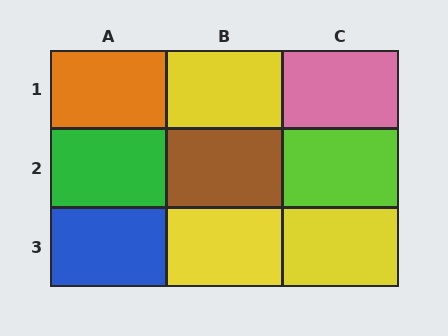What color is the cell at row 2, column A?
Green.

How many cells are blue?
1 cell is blue.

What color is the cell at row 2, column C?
Lime.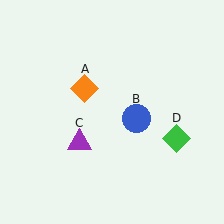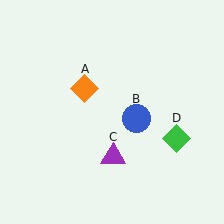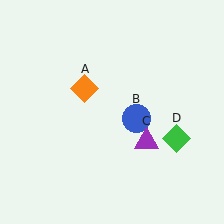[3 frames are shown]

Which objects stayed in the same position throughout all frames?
Orange diamond (object A) and blue circle (object B) and green diamond (object D) remained stationary.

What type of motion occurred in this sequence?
The purple triangle (object C) rotated counterclockwise around the center of the scene.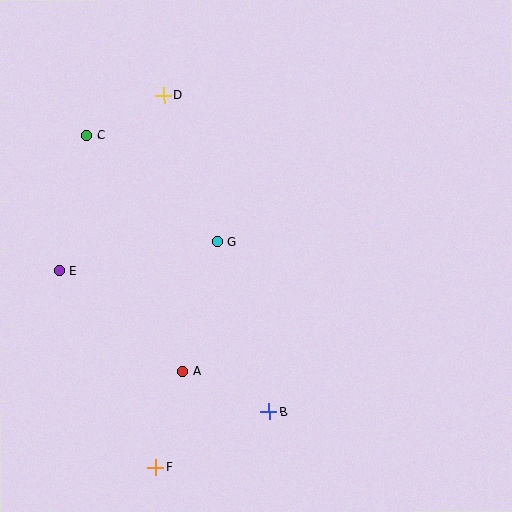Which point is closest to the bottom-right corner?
Point B is closest to the bottom-right corner.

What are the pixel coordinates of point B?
Point B is at (269, 411).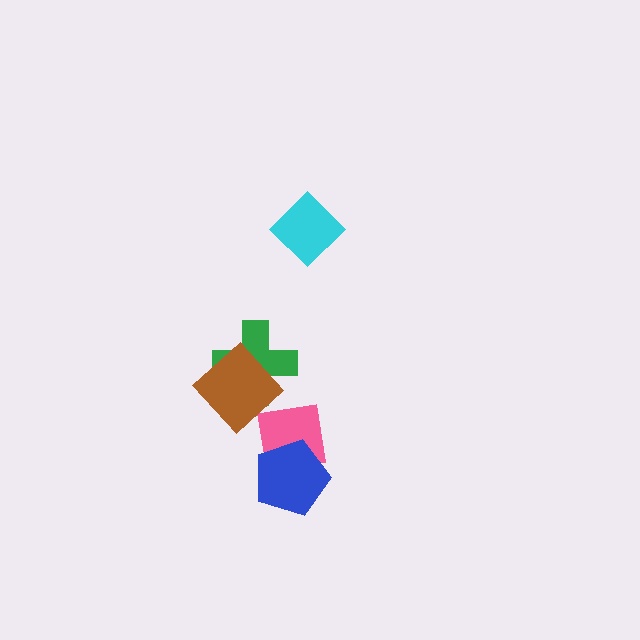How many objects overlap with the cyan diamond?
0 objects overlap with the cyan diamond.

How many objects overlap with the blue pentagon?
1 object overlaps with the blue pentagon.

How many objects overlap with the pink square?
1 object overlaps with the pink square.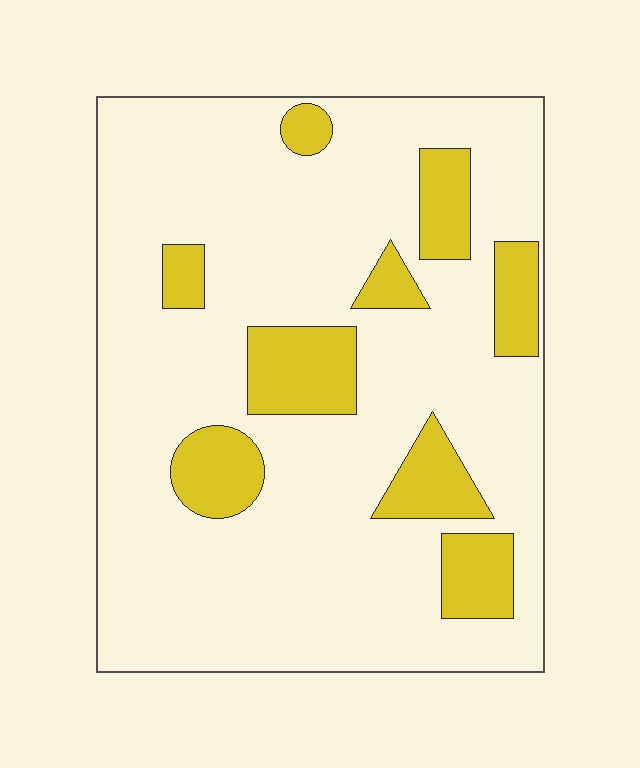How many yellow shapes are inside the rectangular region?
9.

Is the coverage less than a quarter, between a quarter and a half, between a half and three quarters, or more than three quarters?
Less than a quarter.